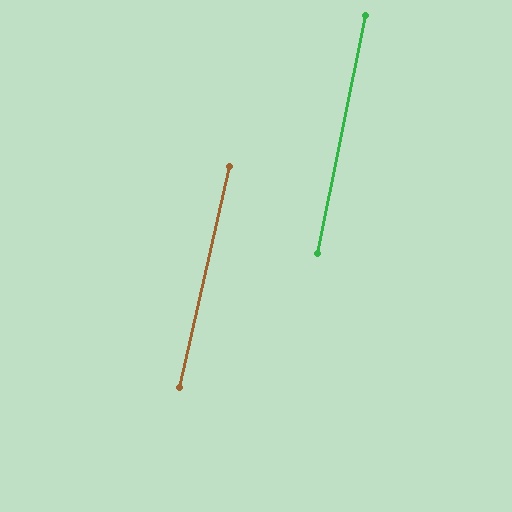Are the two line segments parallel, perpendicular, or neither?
Parallel — their directions differ by only 1.3°.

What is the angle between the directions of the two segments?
Approximately 1 degree.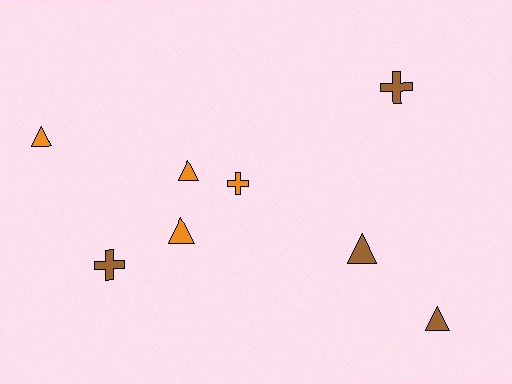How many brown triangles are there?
There are 2 brown triangles.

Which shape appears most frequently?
Triangle, with 5 objects.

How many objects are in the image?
There are 8 objects.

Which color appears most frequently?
Brown, with 4 objects.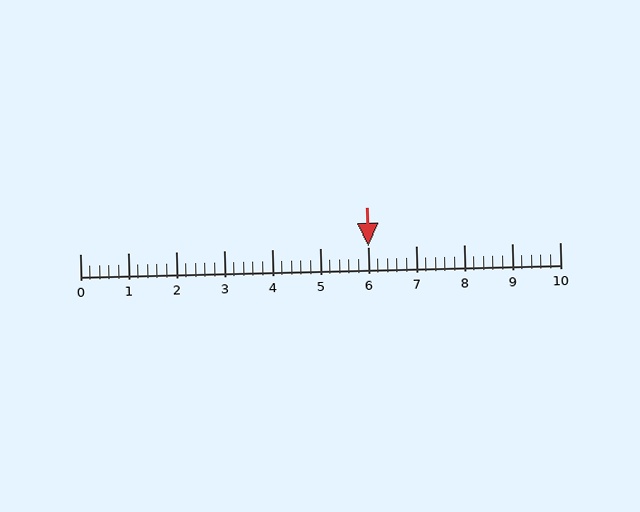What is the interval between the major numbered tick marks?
The major tick marks are spaced 1 units apart.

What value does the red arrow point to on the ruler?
The red arrow points to approximately 6.0.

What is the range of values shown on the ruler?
The ruler shows values from 0 to 10.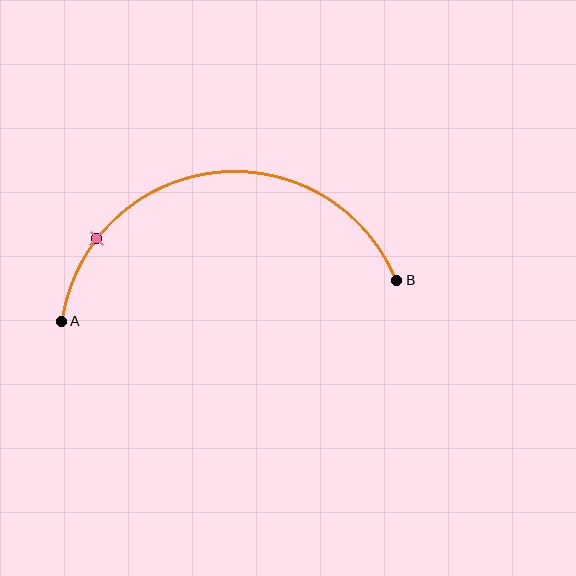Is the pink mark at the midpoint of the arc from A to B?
No. The pink mark lies on the arc but is closer to endpoint A. The arc midpoint would be at the point on the curve equidistant along the arc from both A and B.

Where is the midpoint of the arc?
The arc midpoint is the point on the curve farthest from the straight line joining A and B. It sits above that line.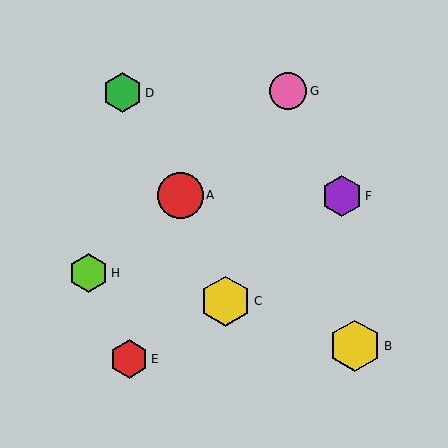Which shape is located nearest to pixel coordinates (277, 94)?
The pink circle (labeled G) at (288, 91) is nearest to that location.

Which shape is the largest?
The yellow hexagon (labeled B) is the largest.